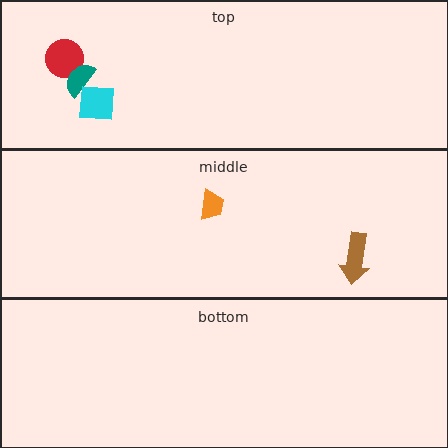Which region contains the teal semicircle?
The top region.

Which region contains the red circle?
The top region.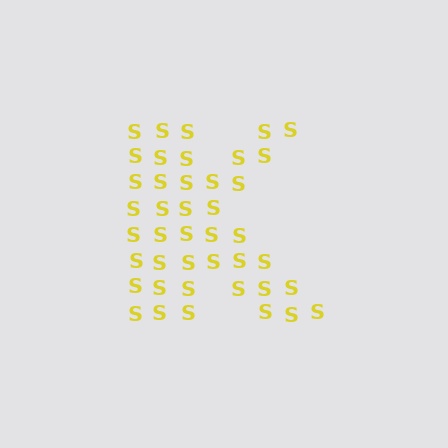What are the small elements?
The small elements are letter S's.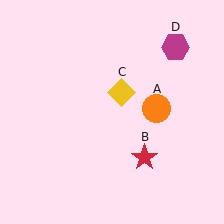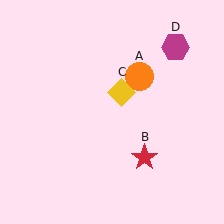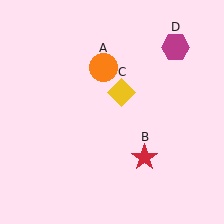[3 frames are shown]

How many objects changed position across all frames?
1 object changed position: orange circle (object A).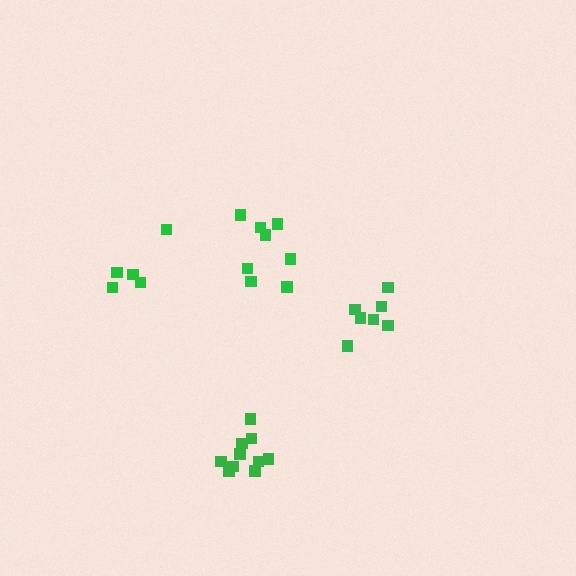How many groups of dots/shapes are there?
There are 4 groups.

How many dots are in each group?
Group 1: 10 dots, Group 2: 8 dots, Group 3: 7 dots, Group 4: 5 dots (30 total).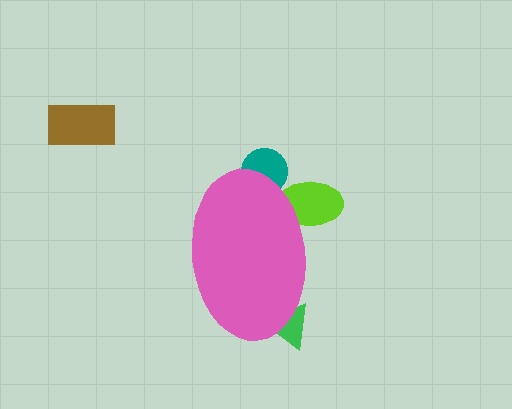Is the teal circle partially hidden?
Yes, the teal circle is partially hidden behind the pink ellipse.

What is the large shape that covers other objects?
A pink ellipse.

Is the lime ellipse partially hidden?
Yes, the lime ellipse is partially hidden behind the pink ellipse.